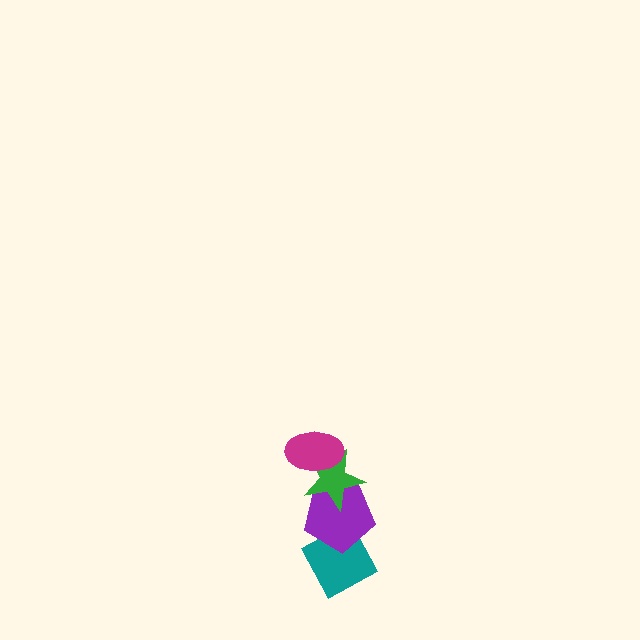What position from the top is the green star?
The green star is 2nd from the top.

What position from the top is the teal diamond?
The teal diamond is 4th from the top.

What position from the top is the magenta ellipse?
The magenta ellipse is 1st from the top.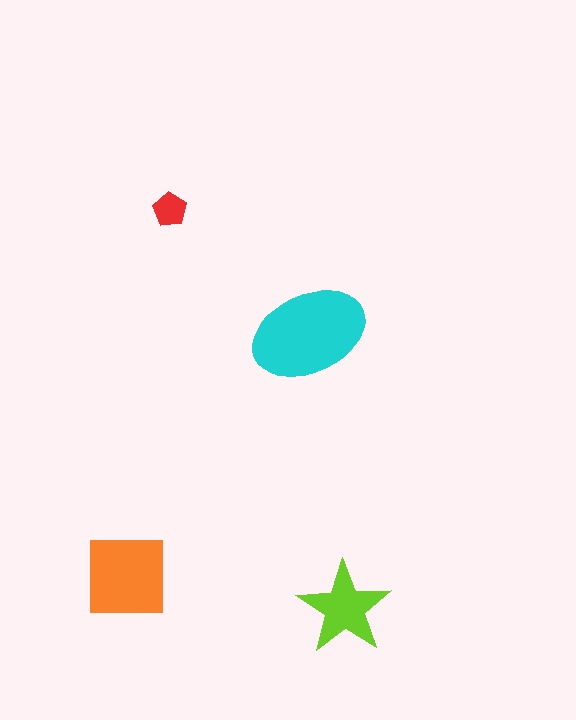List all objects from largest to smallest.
The cyan ellipse, the orange square, the lime star, the red pentagon.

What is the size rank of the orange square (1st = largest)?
2nd.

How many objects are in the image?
There are 4 objects in the image.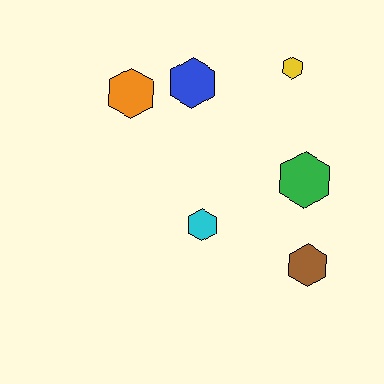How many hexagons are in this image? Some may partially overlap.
There are 6 hexagons.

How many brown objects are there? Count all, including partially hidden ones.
There is 1 brown object.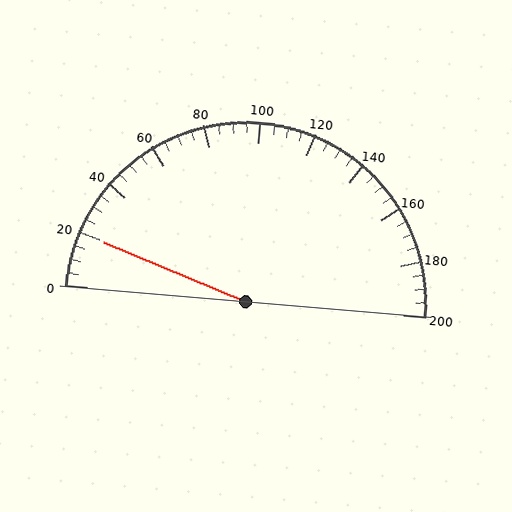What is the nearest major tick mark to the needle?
The nearest major tick mark is 20.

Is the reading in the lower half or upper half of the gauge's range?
The reading is in the lower half of the range (0 to 200).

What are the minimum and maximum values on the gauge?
The gauge ranges from 0 to 200.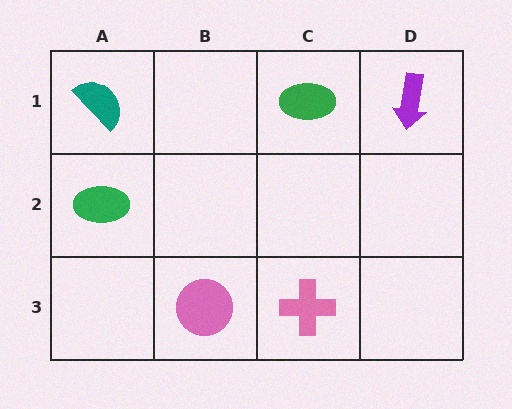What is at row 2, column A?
A green ellipse.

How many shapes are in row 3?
2 shapes.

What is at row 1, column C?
A green ellipse.